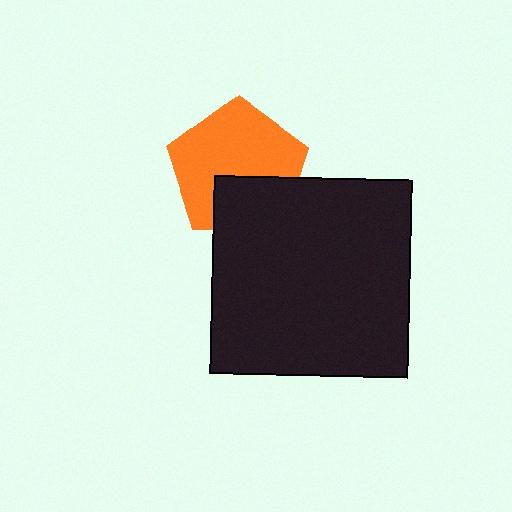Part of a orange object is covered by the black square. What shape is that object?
It is a pentagon.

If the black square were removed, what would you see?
You would see the complete orange pentagon.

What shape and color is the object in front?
The object in front is a black square.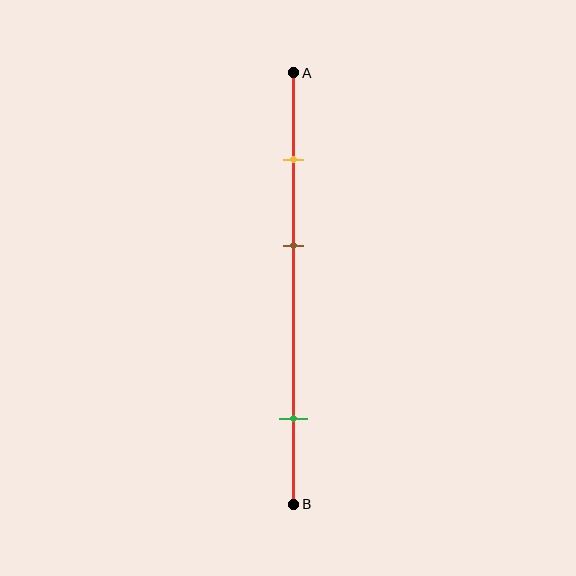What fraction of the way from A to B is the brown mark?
The brown mark is approximately 40% (0.4) of the way from A to B.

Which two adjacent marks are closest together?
The yellow and brown marks are the closest adjacent pair.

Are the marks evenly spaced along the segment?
No, the marks are not evenly spaced.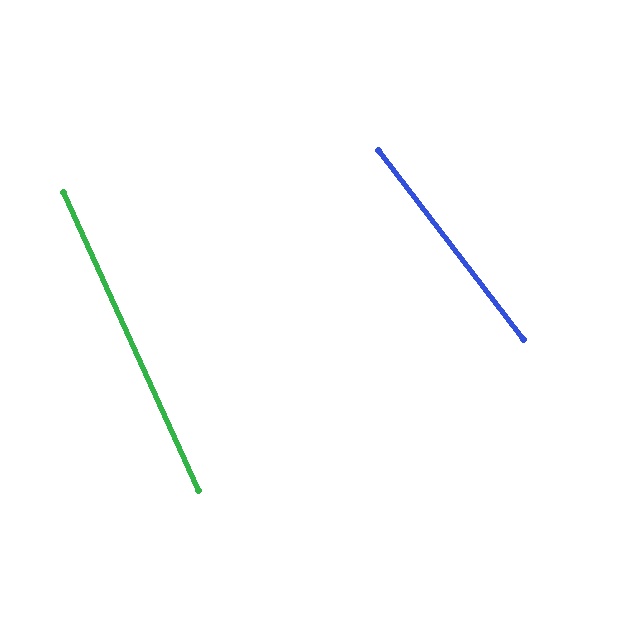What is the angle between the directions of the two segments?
Approximately 13 degrees.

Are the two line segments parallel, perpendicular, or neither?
Neither parallel nor perpendicular — they differ by about 13°.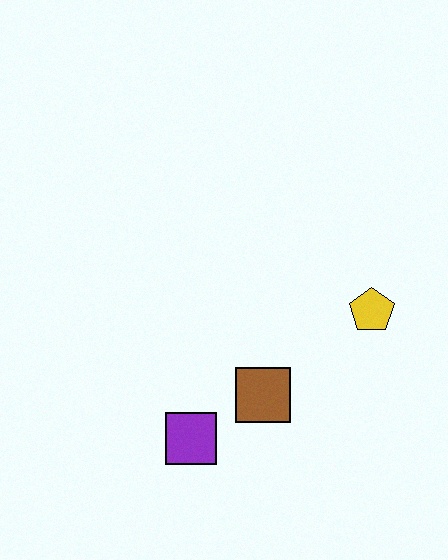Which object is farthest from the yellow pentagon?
The purple square is farthest from the yellow pentagon.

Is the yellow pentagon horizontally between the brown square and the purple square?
No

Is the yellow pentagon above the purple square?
Yes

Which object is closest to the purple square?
The brown square is closest to the purple square.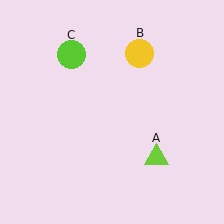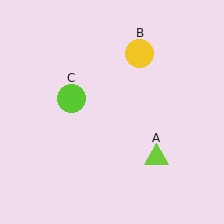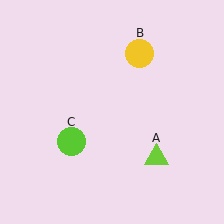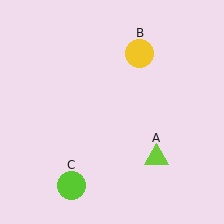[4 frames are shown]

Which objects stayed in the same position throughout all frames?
Lime triangle (object A) and yellow circle (object B) remained stationary.